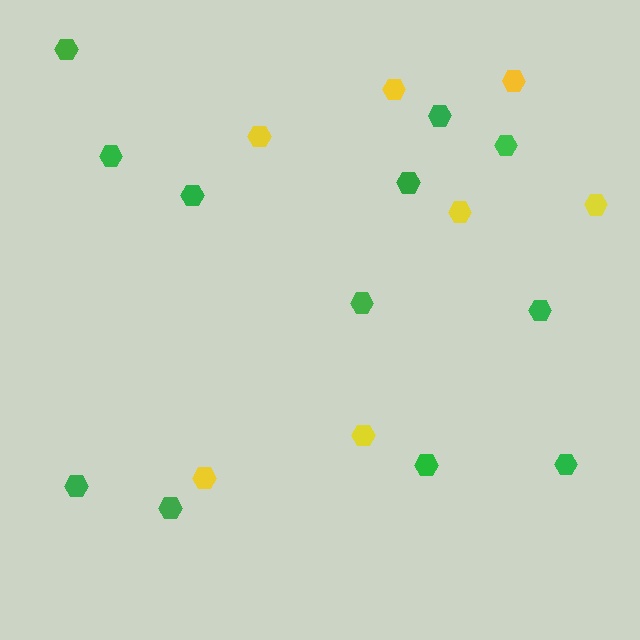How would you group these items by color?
There are 2 groups: one group of yellow hexagons (7) and one group of green hexagons (12).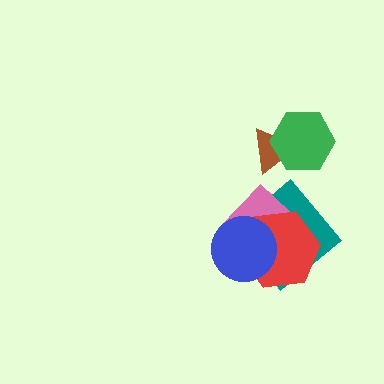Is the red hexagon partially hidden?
Yes, it is partially covered by another shape.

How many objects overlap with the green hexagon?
1 object overlaps with the green hexagon.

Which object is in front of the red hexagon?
The blue circle is in front of the red hexagon.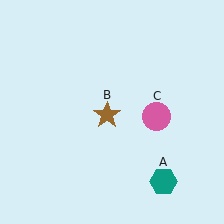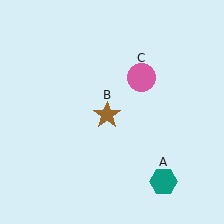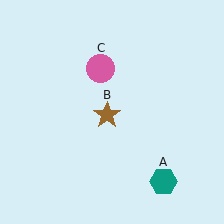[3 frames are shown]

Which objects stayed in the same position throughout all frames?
Teal hexagon (object A) and brown star (object B) remained stationary.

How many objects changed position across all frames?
1 object changed position: pink circle (object C).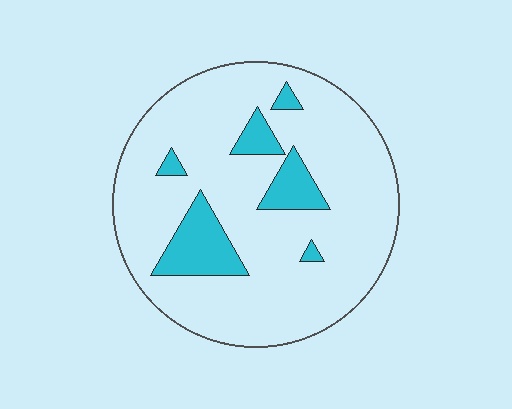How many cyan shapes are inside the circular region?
6.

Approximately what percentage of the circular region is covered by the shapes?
Approximately 15%.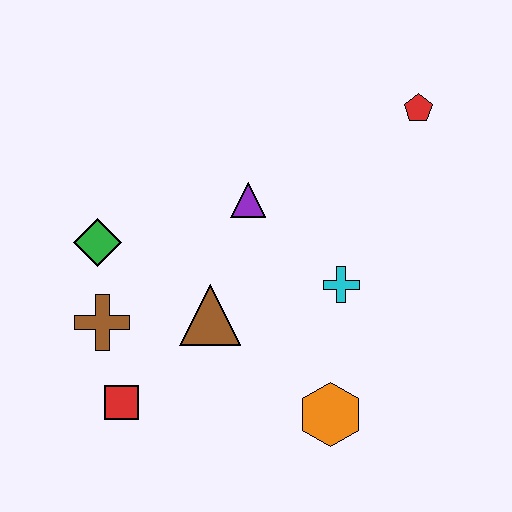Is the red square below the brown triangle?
Yes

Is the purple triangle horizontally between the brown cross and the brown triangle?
No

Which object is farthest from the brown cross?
The red pentagon is farthest from the brown cross.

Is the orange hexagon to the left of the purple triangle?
No